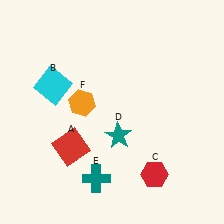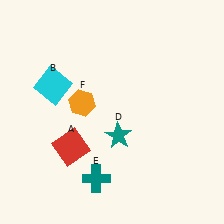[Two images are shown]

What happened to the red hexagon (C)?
The red hexagon (C) was removed in Image 2. It was in the bottom-right area of Image 1.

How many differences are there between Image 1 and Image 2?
There is 1 difference between the two images.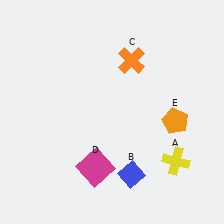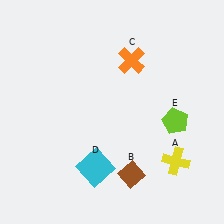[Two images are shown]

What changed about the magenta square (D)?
In Image 1, D is magenta. In Image 2, it changed to cyan.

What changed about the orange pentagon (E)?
In Image 1, E is orange. In Image 2, it changed to lime.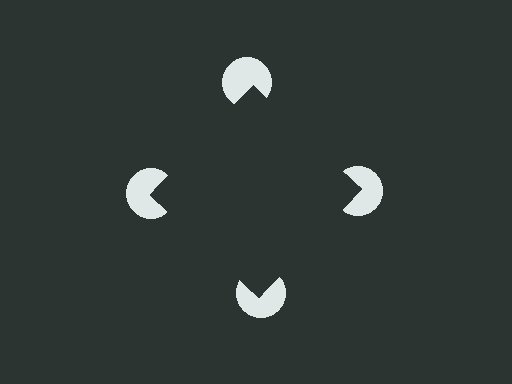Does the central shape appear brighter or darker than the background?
It typically appears slightly darker than the background, even though no actual brightness change is drawn.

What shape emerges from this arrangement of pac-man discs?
An illusory square — its edges are inferred from the aligned wedge cuts in the pac-man discs, not physically drawn.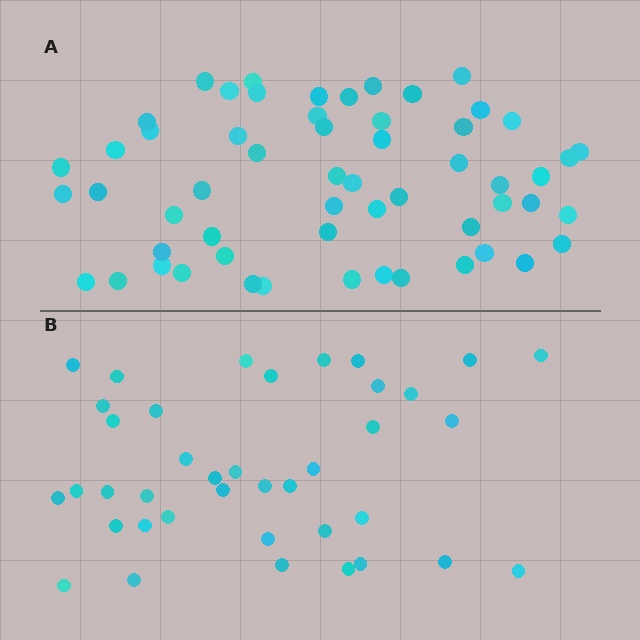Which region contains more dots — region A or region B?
Region A (the top region) has more dots.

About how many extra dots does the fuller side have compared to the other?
Region A has approximately 20 more dots than region B.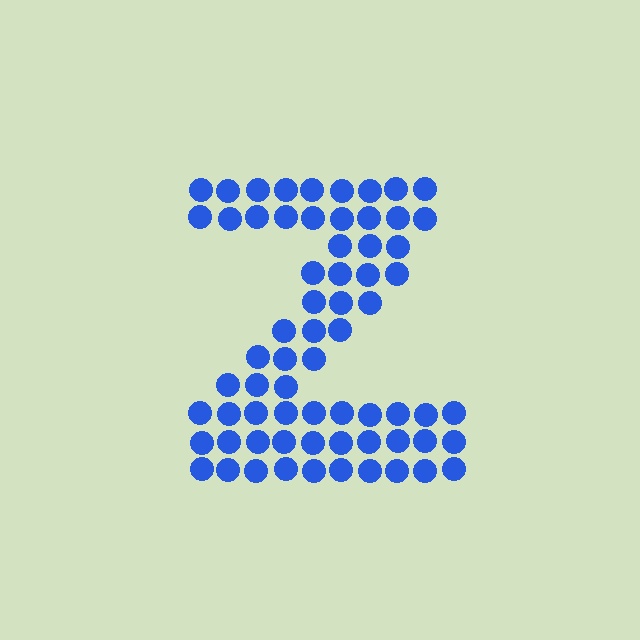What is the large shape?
The large shape is the letter Z.